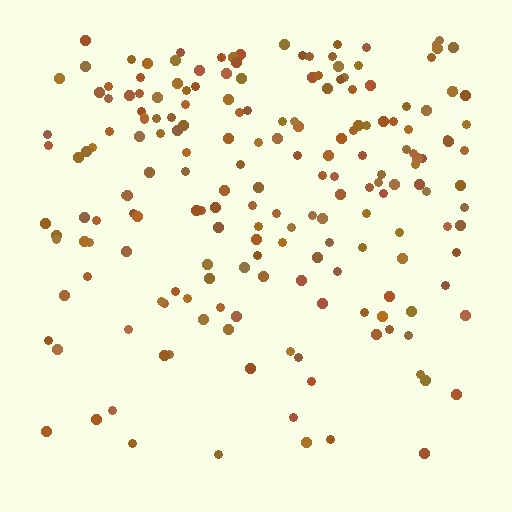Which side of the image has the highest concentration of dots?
The top.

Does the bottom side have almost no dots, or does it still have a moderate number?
Still a moderate number, just noticeably fewer than the top.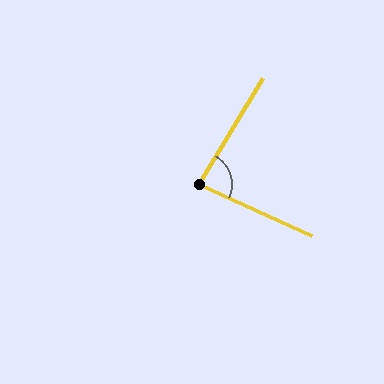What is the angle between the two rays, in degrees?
Approximately 83 degrees.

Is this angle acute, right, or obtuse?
It is acute.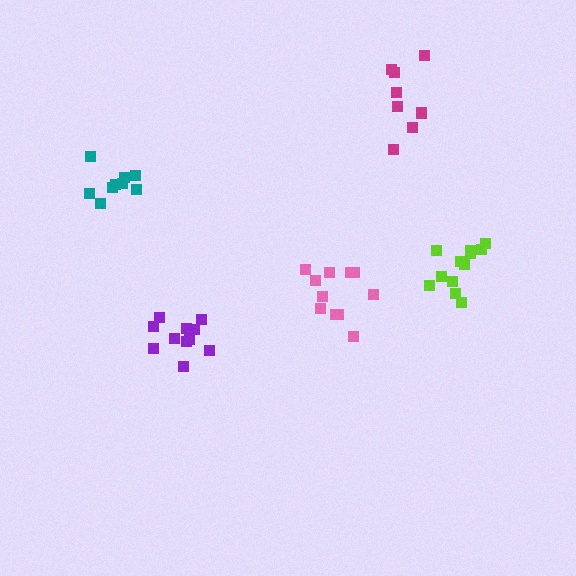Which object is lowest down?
The purple cluster is bottommost.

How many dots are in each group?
Group 1: 9 dots, Group 2: 9 dots, Group 3: 11 dots, Group 4: 11 dots, Group 5: 12 dots (52 total).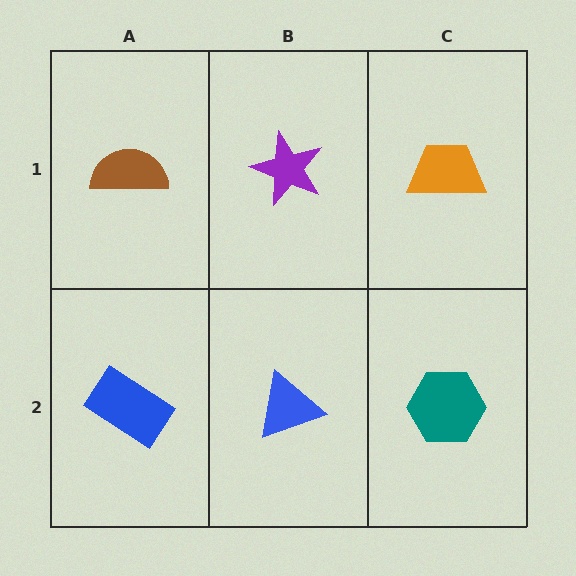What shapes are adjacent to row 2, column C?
An orange trapezoid (row 1, column C), a blue triangle (row 2, column B).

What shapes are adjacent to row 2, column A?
A brown semicircle (row 1, column A), a blue triangle (row 2, column B).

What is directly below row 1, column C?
A teal hexagon.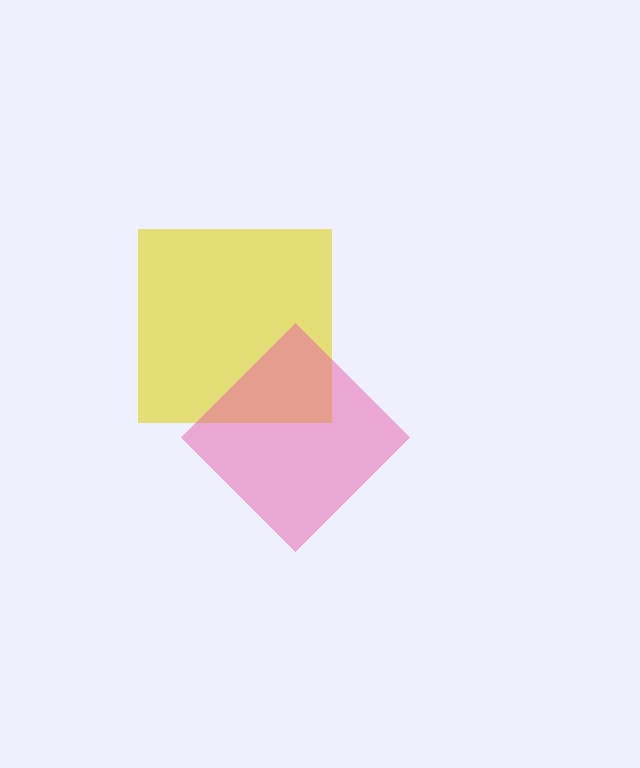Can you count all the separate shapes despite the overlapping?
Yes, there are 2 separate shapes.